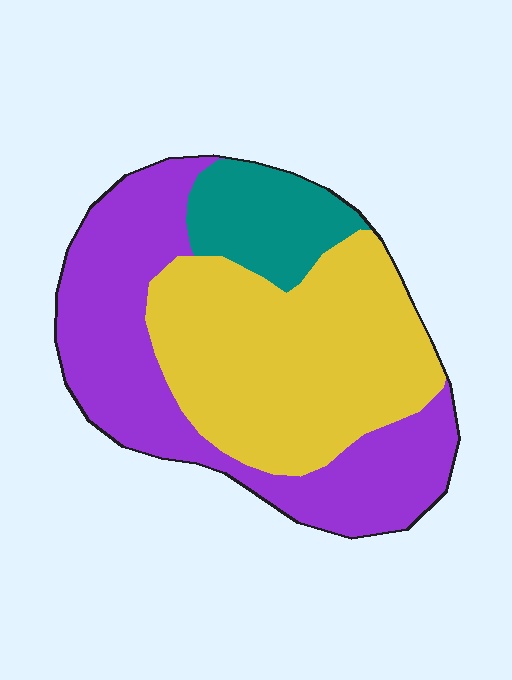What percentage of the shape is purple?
Purple covers around 40% of the shape.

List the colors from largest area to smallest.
From largest to smallest: yellow, purple, teal.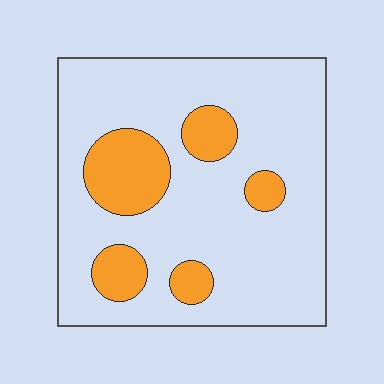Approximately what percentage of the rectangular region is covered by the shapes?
Approximately 20%.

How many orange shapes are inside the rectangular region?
5.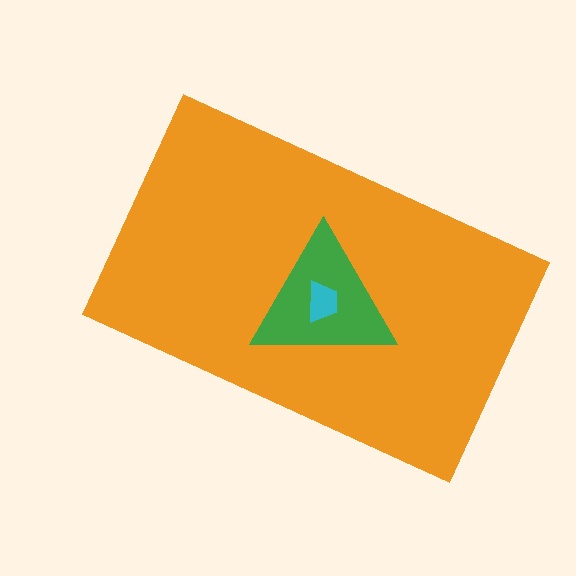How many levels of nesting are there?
3.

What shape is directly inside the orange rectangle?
The green triangle.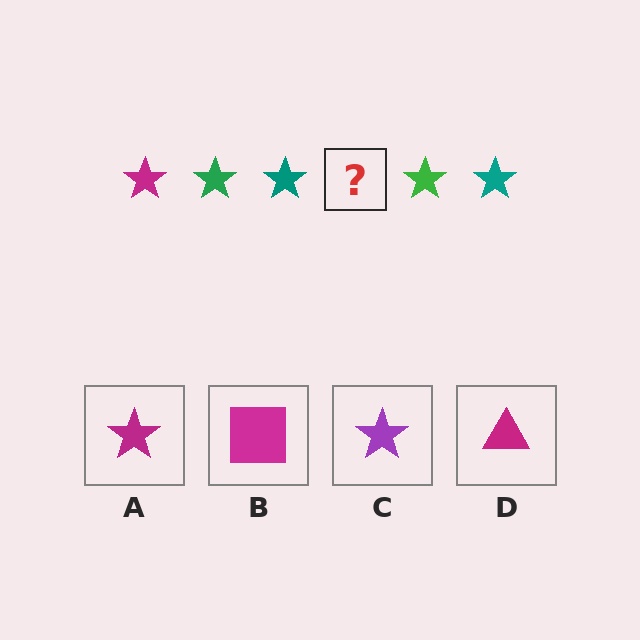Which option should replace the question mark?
Option A.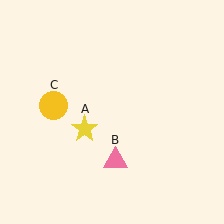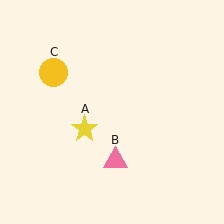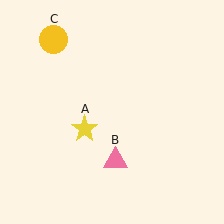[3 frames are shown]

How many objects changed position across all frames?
1 object changed position: yellow circle (object C).